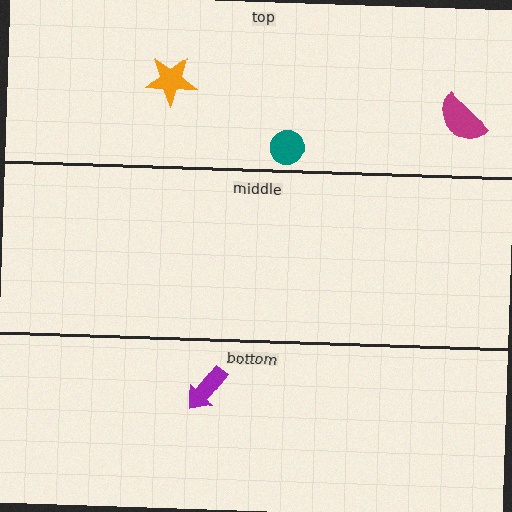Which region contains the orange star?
The top region.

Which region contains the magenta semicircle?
The top region.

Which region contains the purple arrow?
The bottom region.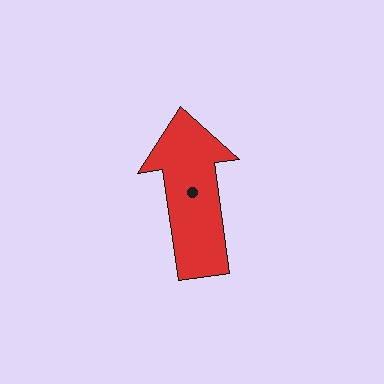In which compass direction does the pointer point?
North.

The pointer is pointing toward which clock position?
Roughly 12 o'clock.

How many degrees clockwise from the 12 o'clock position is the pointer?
Approximately 352 degrees.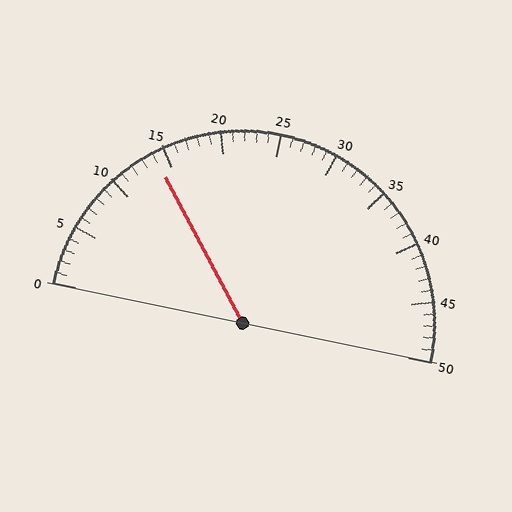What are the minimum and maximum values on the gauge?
The gauge ranges from 0 to 50.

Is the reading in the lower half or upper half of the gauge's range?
The reading is in the lower half of the range (0 to 50).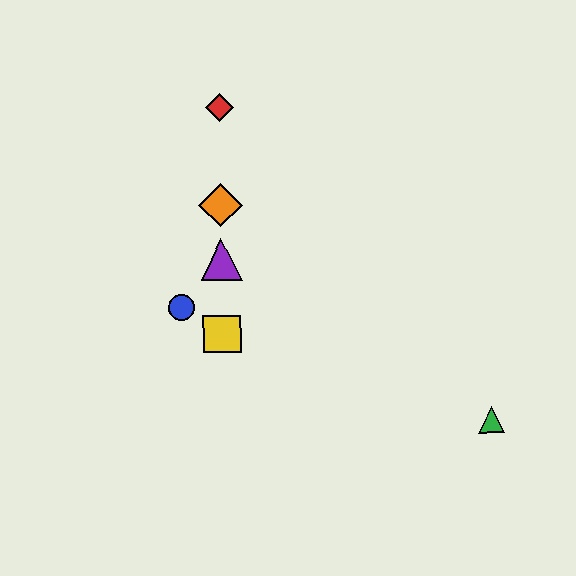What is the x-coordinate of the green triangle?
The green triangle is at x≈491.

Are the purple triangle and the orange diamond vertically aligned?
Yes, both are at x≈221.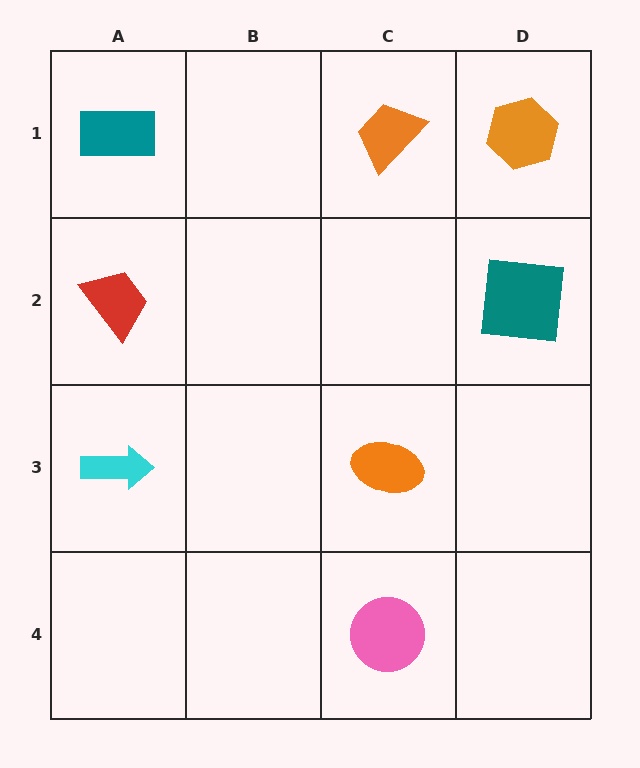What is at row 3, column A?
A cyan arrow.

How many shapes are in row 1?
3 shapes.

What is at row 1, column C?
An orange trapezoid.